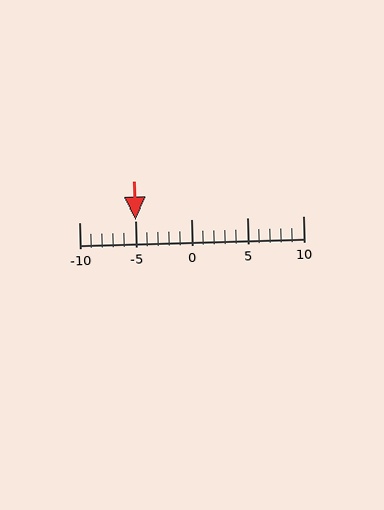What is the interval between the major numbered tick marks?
The major tick marks are spaced 5 units apart.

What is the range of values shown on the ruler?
The ruler shows values from -10 to 10.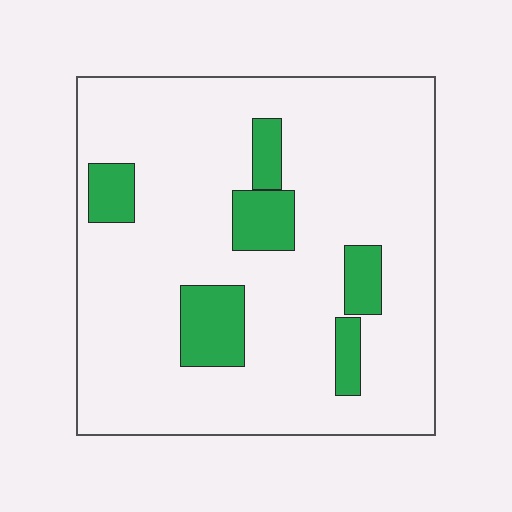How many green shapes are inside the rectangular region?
6.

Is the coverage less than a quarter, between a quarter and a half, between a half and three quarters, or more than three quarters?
Less than a quarter.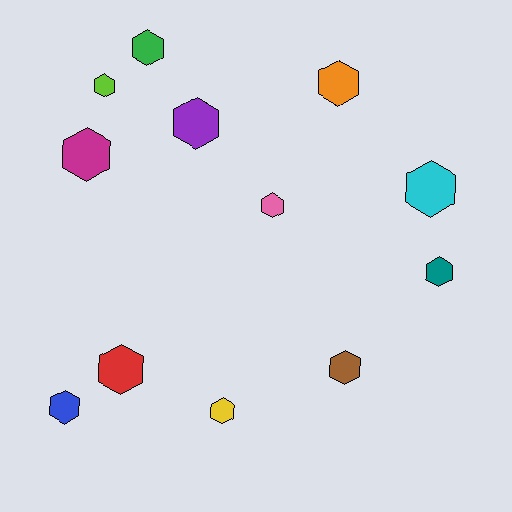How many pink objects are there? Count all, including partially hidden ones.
There is 1 pink object.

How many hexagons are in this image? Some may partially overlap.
There are 12 hexagons.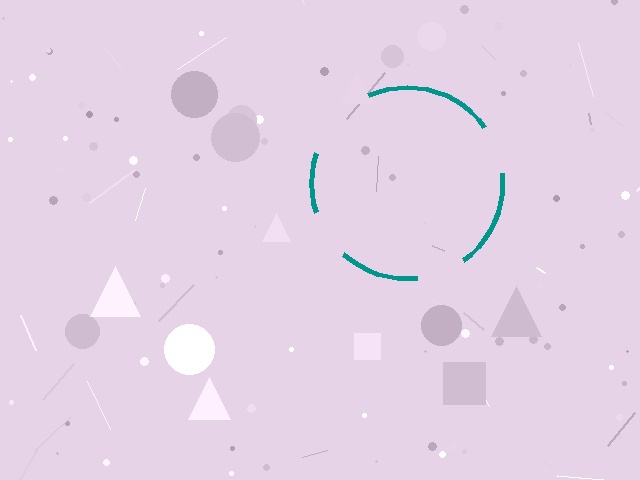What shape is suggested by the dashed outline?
The dashed outline suggests a circle.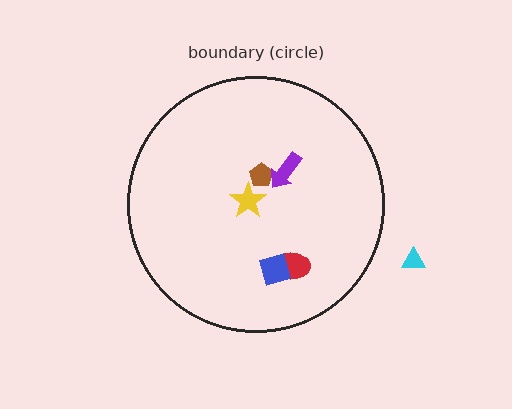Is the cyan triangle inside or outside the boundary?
Outside.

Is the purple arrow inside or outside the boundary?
Inside.